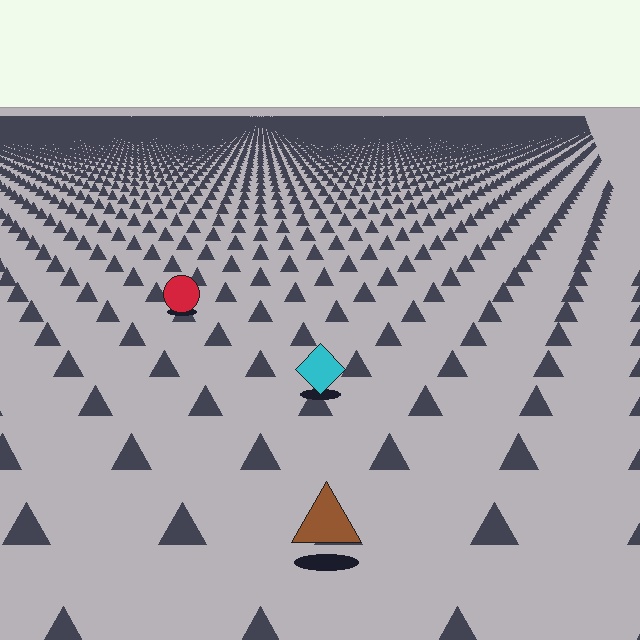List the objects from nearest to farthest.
From nearest to farthest: the brown triangle, the cyan diamond, the red circle.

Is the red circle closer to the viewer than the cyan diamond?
No. The cyan diamond is closer — you can tell from the texture gradient: the ground texture is coarser near it.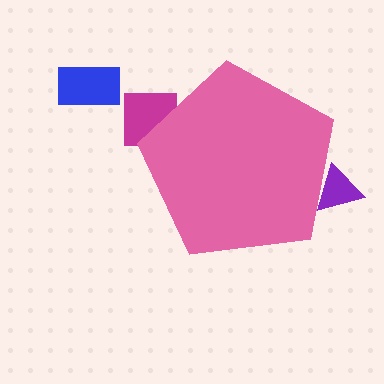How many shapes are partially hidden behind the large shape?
2 shapes are partially hidden.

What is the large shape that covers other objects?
A pink pentagon.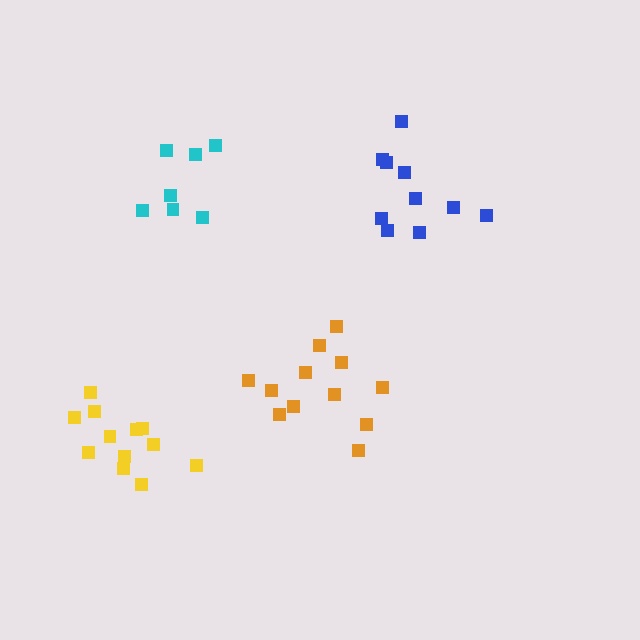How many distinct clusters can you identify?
There are 4 distinct clusters.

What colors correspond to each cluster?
The clusters are colored: orange, blue, yellow, cyan.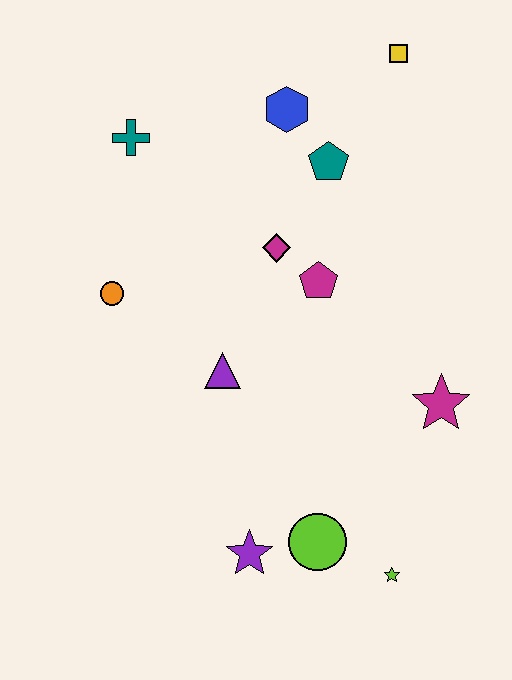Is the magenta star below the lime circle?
No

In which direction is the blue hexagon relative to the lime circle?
The blue hexagon is above the lime circle.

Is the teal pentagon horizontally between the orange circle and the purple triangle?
No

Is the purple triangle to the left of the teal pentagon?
Yes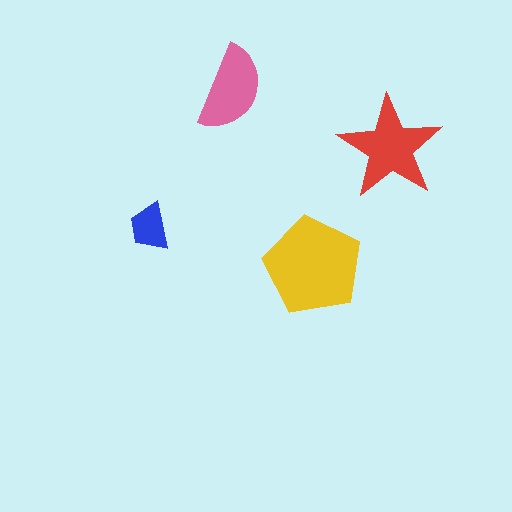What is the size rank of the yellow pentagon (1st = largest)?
1st.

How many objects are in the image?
There are 4 objects in the image.